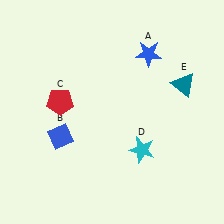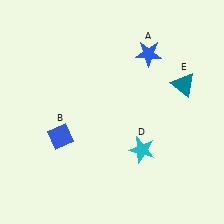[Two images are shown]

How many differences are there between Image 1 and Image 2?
There is 1 difference between the two images.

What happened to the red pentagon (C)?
The red pentagon (C) was removed in Image 2. It was in the top-left area of Image 1.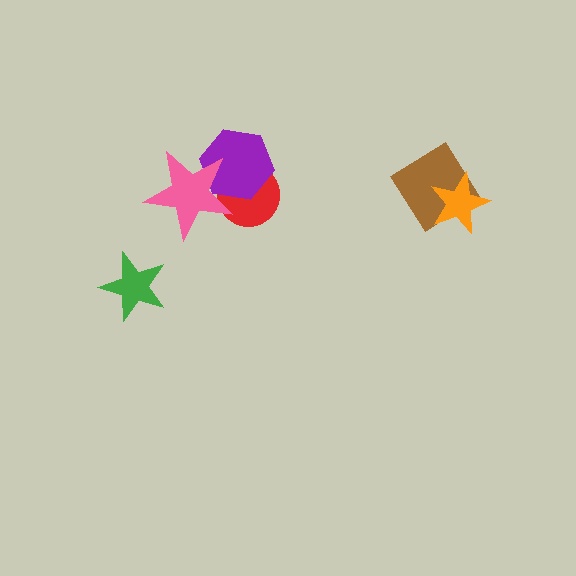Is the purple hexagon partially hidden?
Yes, it is partially covered by another shape.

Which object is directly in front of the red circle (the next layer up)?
The purple hexagon is directly in front of the red circle.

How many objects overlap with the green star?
0 objects overlap with the green star.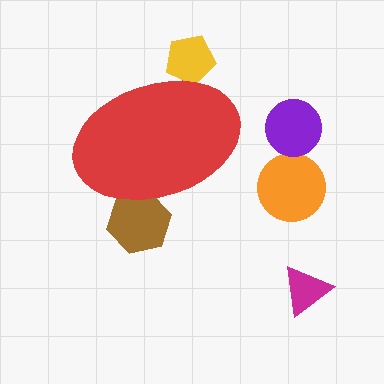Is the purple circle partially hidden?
No, the purple circle is fully visible.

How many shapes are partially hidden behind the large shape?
2 shapes are partially hidden.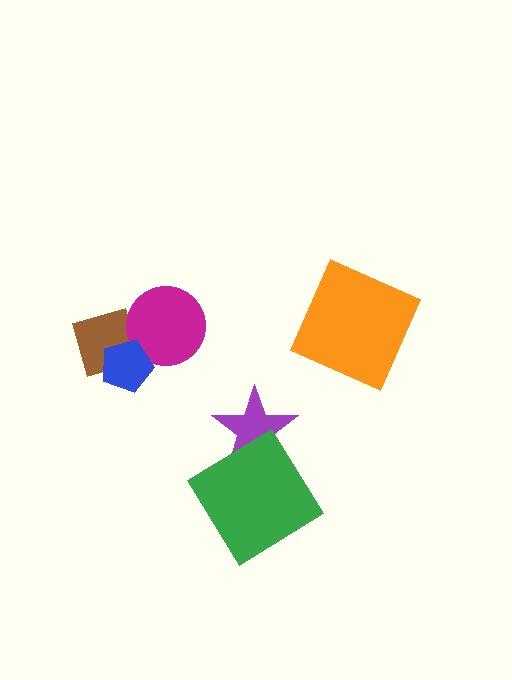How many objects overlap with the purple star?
1 object overlaps with the purple star.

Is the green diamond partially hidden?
No, no other shape covers it.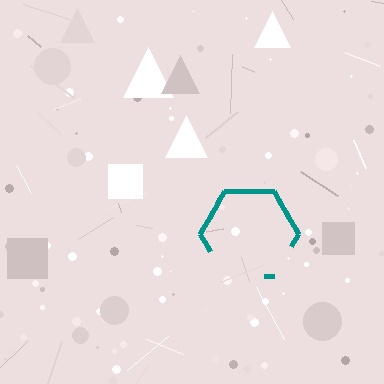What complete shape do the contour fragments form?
The contour fragments form a hexagon.